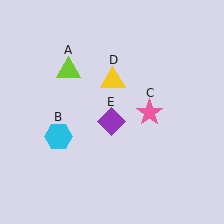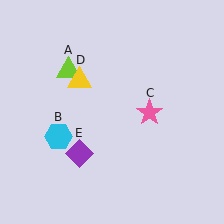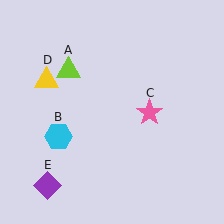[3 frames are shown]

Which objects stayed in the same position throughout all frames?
Lime triangle (object A) and cyan hexagon (object B) and pink star (object C) remained stationary.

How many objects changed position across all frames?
2 objects changed position: yellow triangle (object D), purple diamond (object E).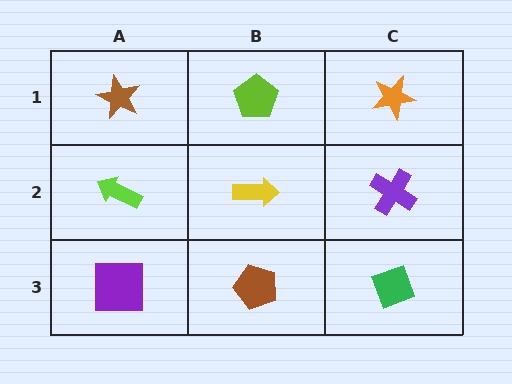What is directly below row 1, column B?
A yellow arrow.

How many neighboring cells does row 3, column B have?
3.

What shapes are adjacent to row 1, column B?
A yellow arrow (row 2, column B), a brown star (row 1, column A), an orange star (row 1, column C).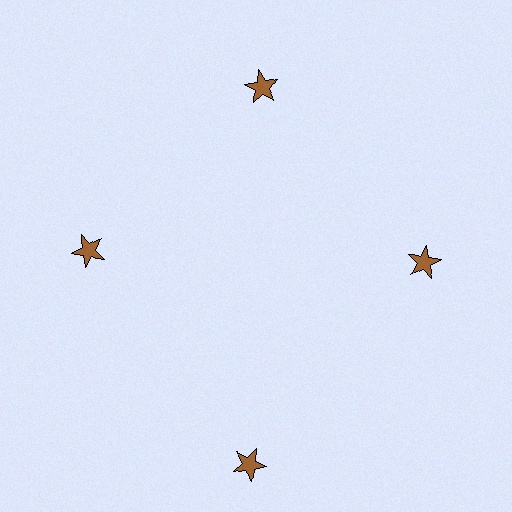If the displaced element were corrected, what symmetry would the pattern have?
It would have 4-fold rotational symmetry — the pattern would map onto itself every 90 degrees.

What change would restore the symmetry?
The symmetry would be restored by moving it inward, back onto the ring so that all 4 stars sit at equal angles and equal distance from the center.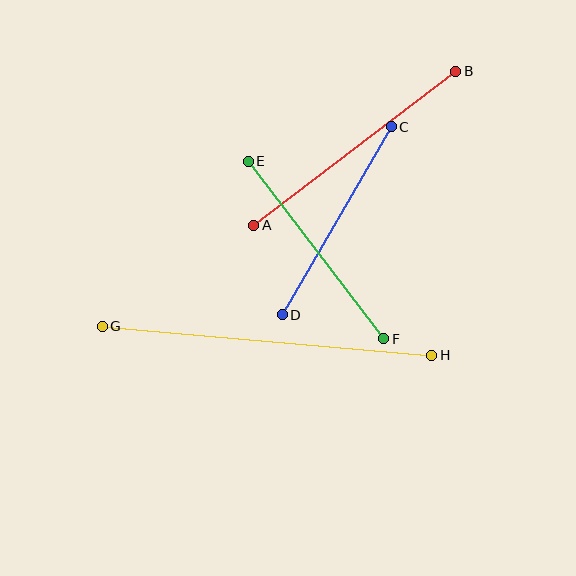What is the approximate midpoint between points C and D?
The midpoint is at approximately (337, 221) pixels.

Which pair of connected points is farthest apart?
Points G and H are farthest apart.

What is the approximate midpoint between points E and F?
The midpoint is at approximately (316, 250) pixels.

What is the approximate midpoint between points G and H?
The midpoint is at approximately (267, 341) pixels.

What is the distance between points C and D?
The distance is approximately 218 pixels.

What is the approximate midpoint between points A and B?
The midpoint is at approximately (355, 148) pixels.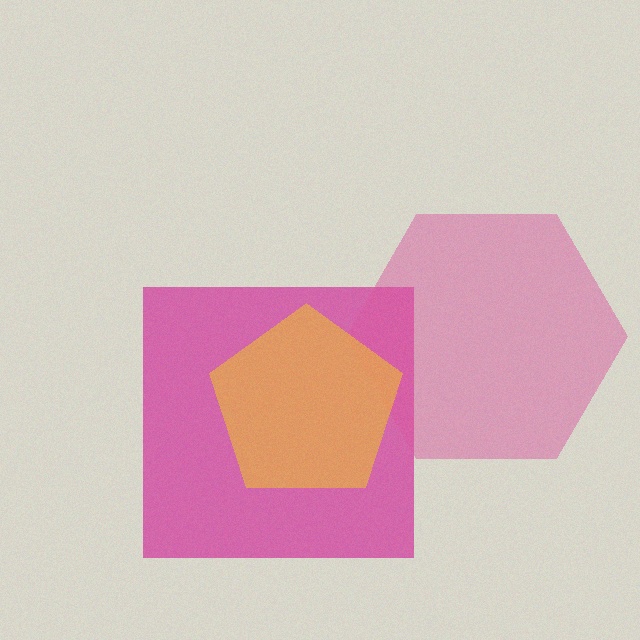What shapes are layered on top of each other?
The layered shapes are: a magenta square, a pink hexagon, a yellow pentagon.